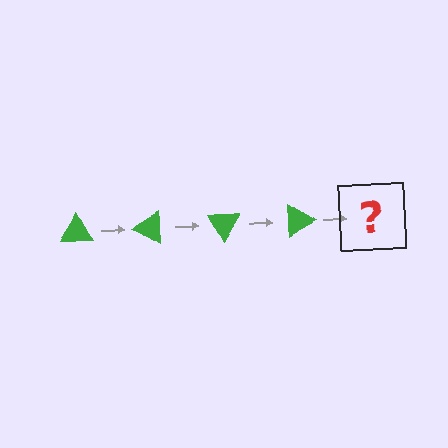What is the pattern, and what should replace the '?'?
The pattern is that the triangle rotates 30 degrees each step. The '?' should be a green triangle rotated 120 degrees.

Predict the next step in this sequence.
The next step is a green triangle rotated 120 degrees.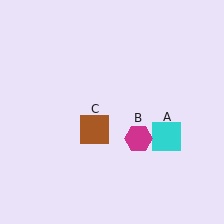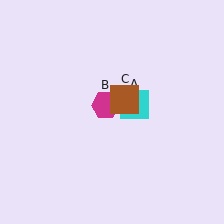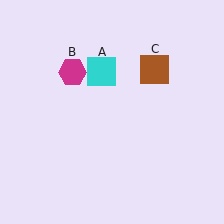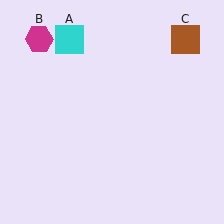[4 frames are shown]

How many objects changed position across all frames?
3 objects changed position: cyan square (object A), magenta hexagon (object B), brown square (object C).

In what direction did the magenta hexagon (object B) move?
The magenta hexagon (object B) moved up and to the left.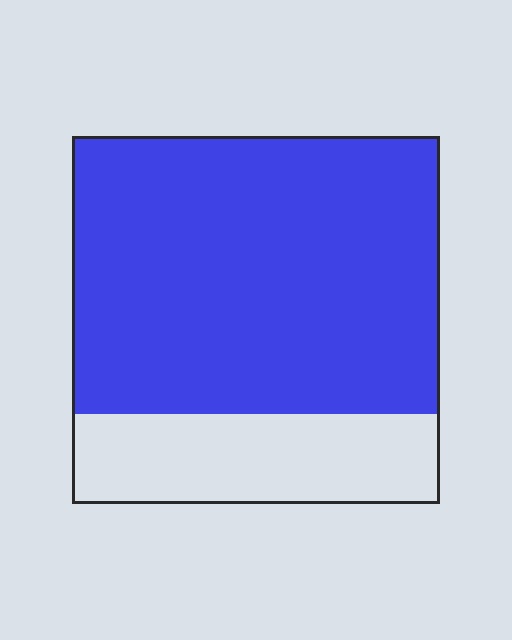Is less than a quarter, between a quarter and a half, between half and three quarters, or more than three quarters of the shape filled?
More than three quarters.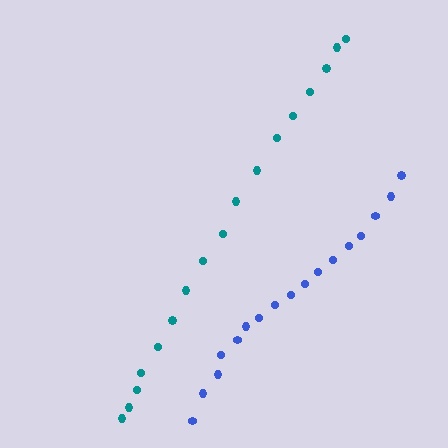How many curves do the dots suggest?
There are 2 distinct paths.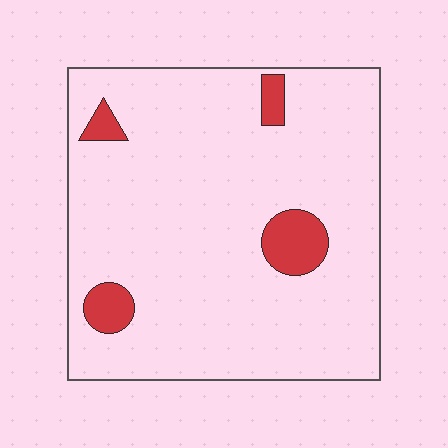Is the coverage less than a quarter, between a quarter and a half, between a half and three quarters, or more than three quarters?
Less than a quarter.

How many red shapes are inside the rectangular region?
4.